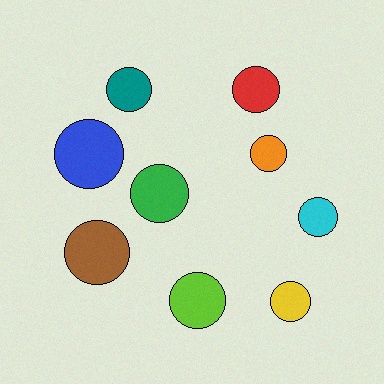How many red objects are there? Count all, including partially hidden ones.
There is 1 red object.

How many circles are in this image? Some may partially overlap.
There are 9 circles.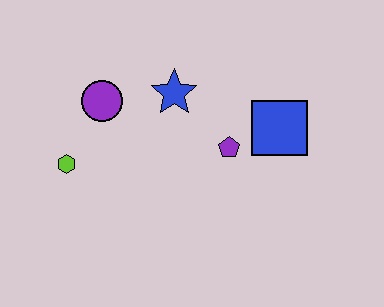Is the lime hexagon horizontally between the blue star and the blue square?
No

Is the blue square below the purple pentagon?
No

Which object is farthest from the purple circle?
The blue square is farthest from the purple circle.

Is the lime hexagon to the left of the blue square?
Yes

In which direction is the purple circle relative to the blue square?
The purple circle is to the left of the blue square.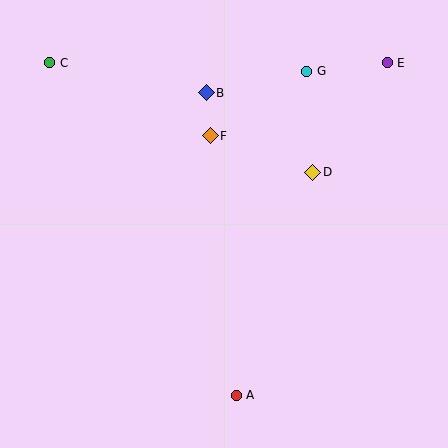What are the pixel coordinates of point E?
Point E is at (387, 63).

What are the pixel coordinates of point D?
Point D is at (313, 172).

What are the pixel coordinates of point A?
Point A is at (236, 395).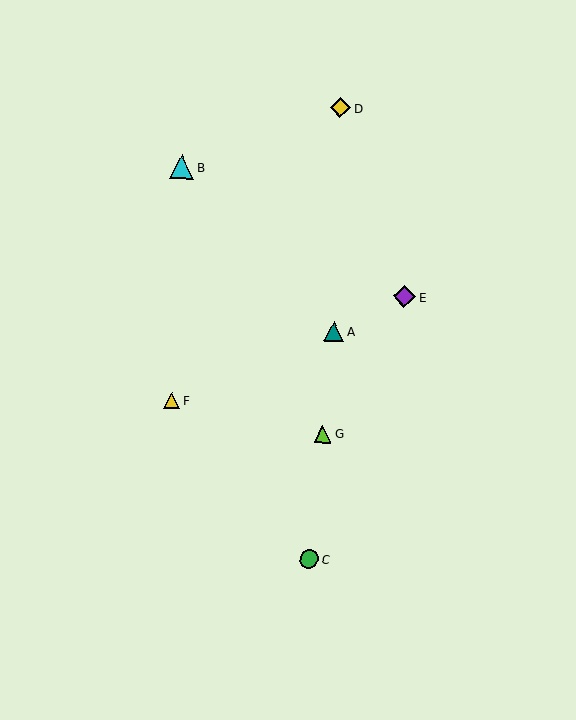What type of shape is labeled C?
Shape C is a green circle.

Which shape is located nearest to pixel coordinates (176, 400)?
The yellow triangle (labeled F) at (172, 400) is nearest to that location.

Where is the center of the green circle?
The center of the green circle is at (309, 559).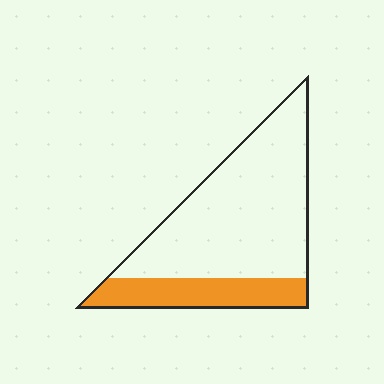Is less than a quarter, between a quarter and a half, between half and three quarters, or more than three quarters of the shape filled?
Less than a quarter.